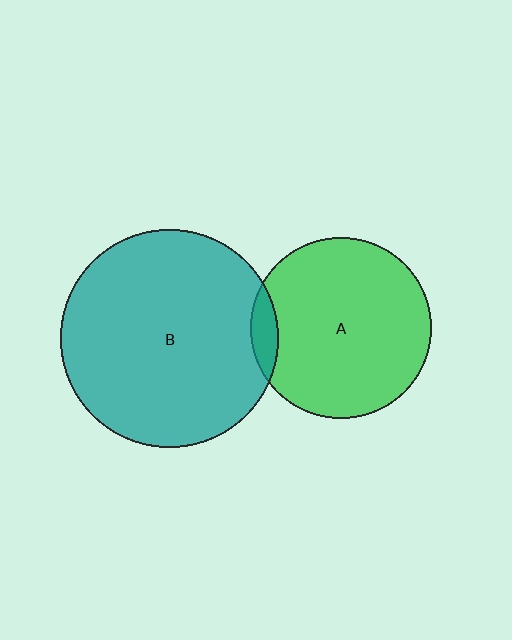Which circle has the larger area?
Circle B (teal).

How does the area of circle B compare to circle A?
Approximately 1.5 times.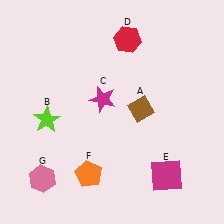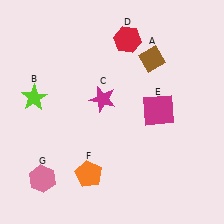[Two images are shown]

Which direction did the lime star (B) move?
The lime star (B) moved up.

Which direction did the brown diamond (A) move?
The brown diamond (A) moved up.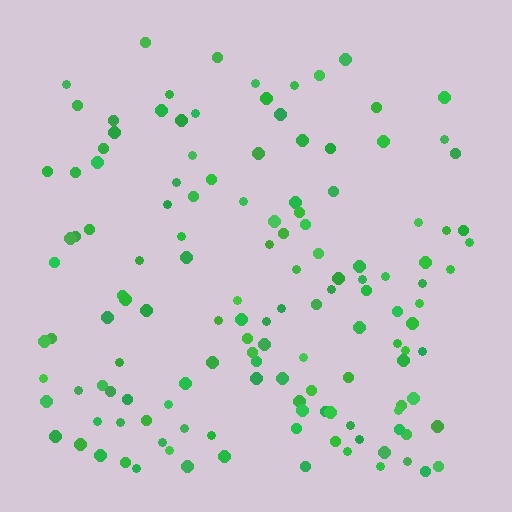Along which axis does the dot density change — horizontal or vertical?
Vertical.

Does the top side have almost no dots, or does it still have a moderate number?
Still a moderate number, just noticeably fewer than the bottom.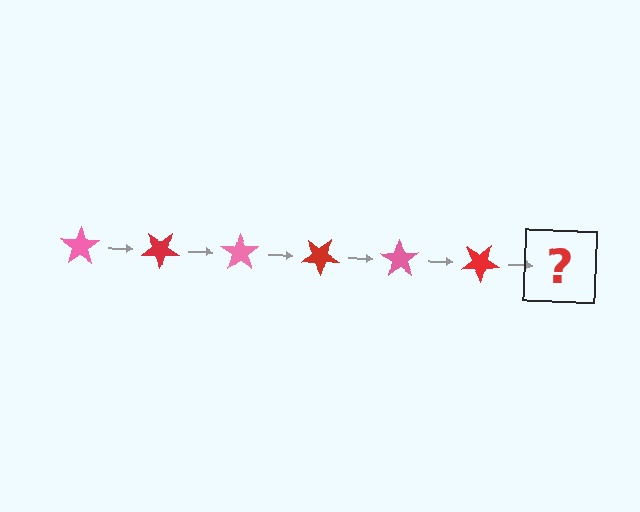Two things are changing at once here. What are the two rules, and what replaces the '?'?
The two rules are that it rotates 35 degrees each step and the color cycles through pink and red. The '?' should be a pink star, rotated 210 degrees from the start.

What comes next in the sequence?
The next element should be a pink star, rotated 210 degrees from the start.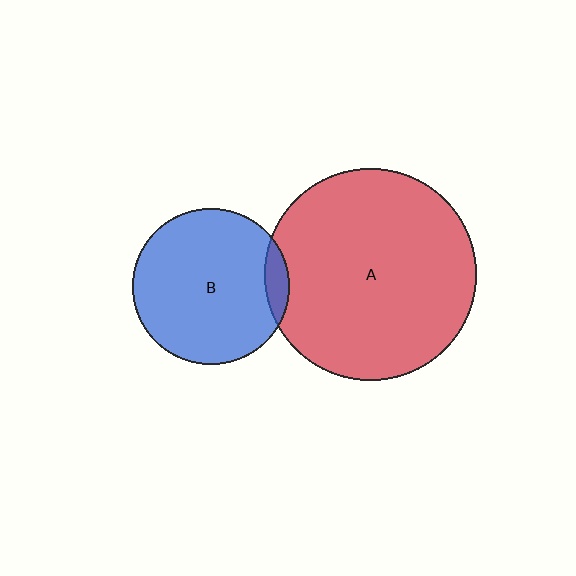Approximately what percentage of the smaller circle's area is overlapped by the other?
Approximately 10%.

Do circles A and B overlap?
Yes.